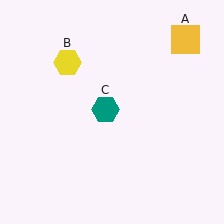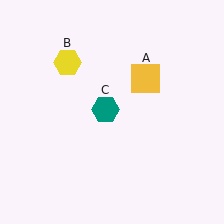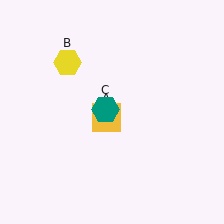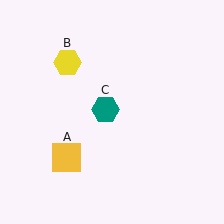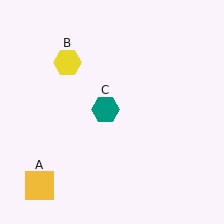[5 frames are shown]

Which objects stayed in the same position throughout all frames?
Yellow hexagon (object B) and teal hexagon (object C) remained stationary.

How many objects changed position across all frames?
1 object changed position: yellow square (object A).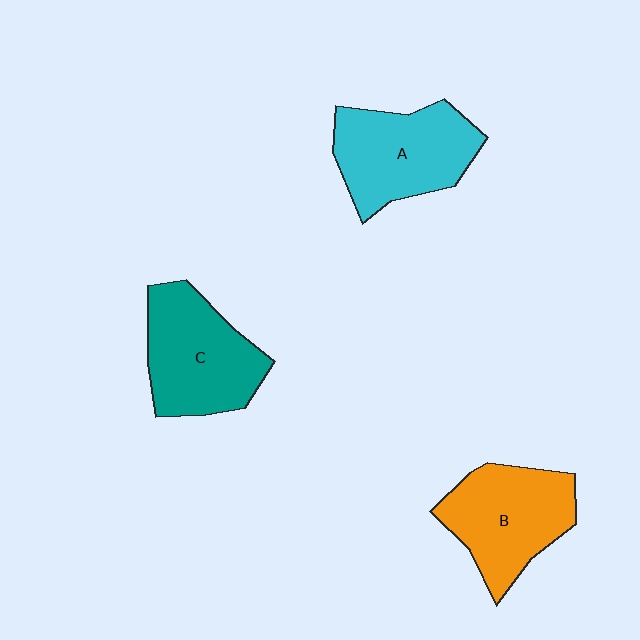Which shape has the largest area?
Shape C (teal).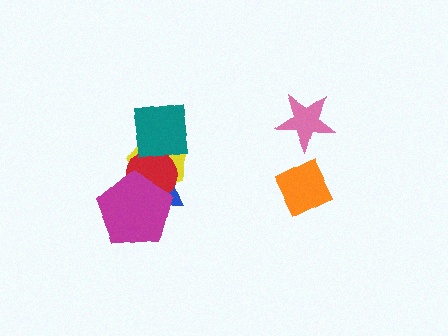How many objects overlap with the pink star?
0 objects overlap with the pink star.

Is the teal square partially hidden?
No, no other shape covers it.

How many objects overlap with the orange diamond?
0 objects overlap with the orange diamond.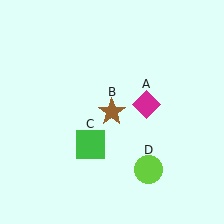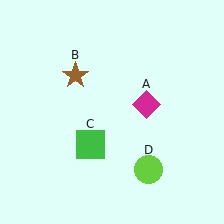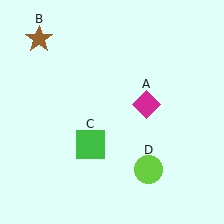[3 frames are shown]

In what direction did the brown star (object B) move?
The brown star (object B) moved up and to the left.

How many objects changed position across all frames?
1 object changed position: brown star (object B).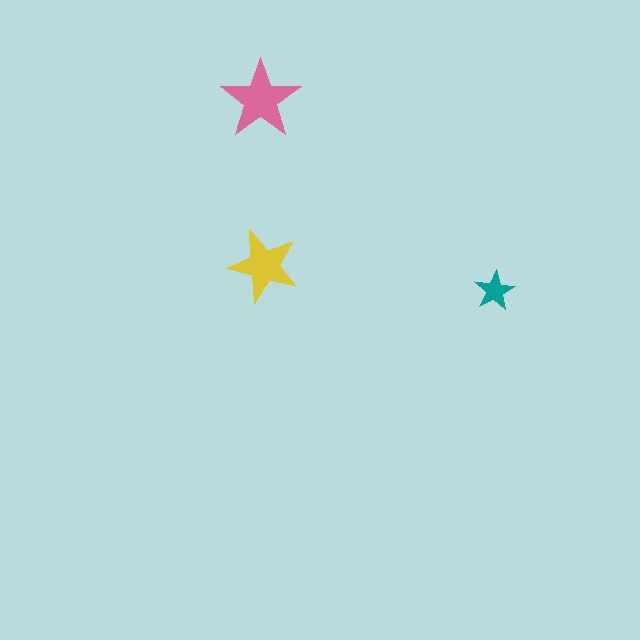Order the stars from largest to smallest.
the pink one, the yellow one, the teal one.